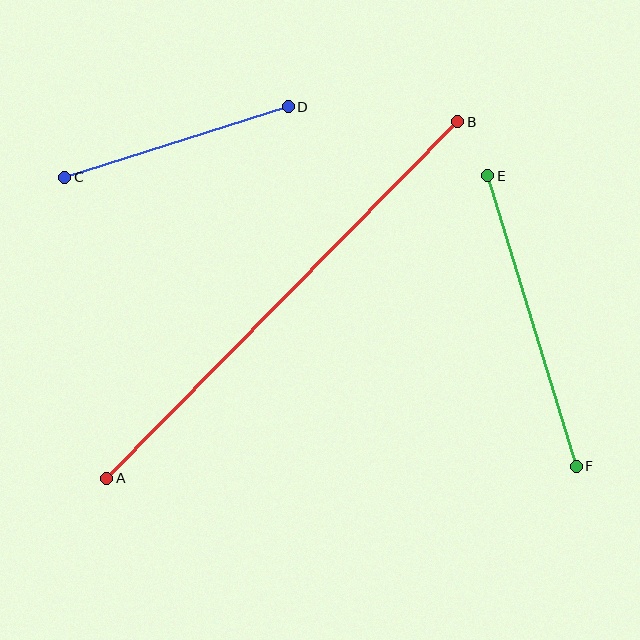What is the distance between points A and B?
The distance is approximately 500 pixels.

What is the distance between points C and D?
The distance is approximately 234 pixels.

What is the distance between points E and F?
The distance is approximately 304 pixels.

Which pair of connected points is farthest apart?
Points A and B are farthest apart.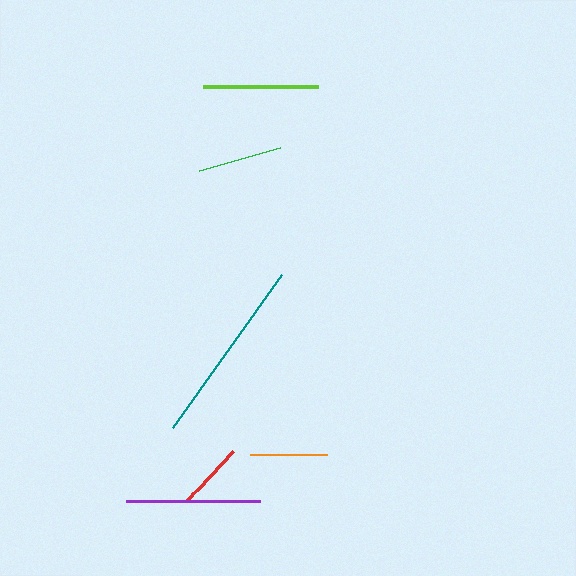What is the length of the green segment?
The green segment is approximately 84 pixels long.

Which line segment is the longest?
The teal line is the longest at approximately 188 pixels.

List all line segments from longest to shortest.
From longest to shortest: teal, purple, lime, green, orange, red.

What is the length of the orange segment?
The orange segment is approximately 77 pixels long.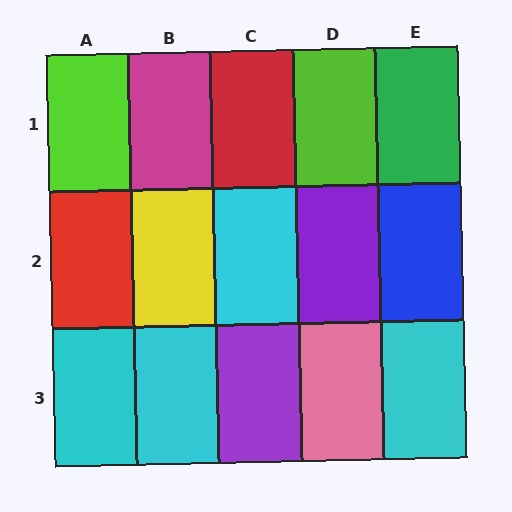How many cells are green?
1 cell is green.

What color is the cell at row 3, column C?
Purple.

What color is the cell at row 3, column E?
Cyan.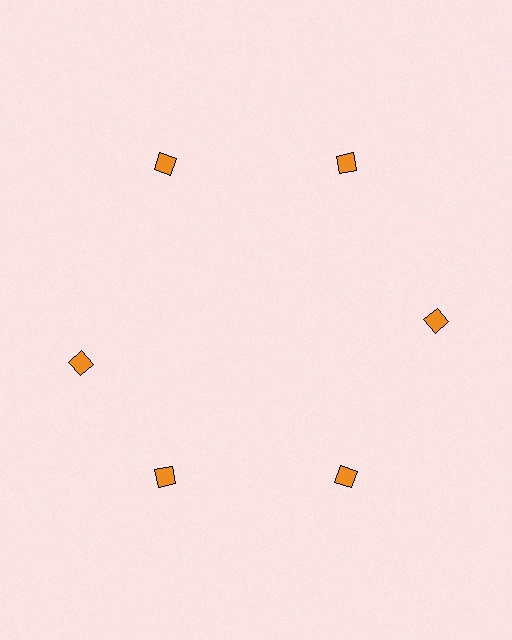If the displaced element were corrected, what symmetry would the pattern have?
It would have 6-fold rotational symmetry — the pattern would map onto itself every 60 degrees.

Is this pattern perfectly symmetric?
No. The 6 orange diamonds are arranged in a ring, but one element near the 9 o'clock position is rotated out of alignment along the ring, breaking the 6-fold rotational symmetry.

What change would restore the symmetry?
The symmetry would be restored by rotating it back into even spacing with its neighbors so that all 6 diamonds sit at equal angles and equal distance from the center.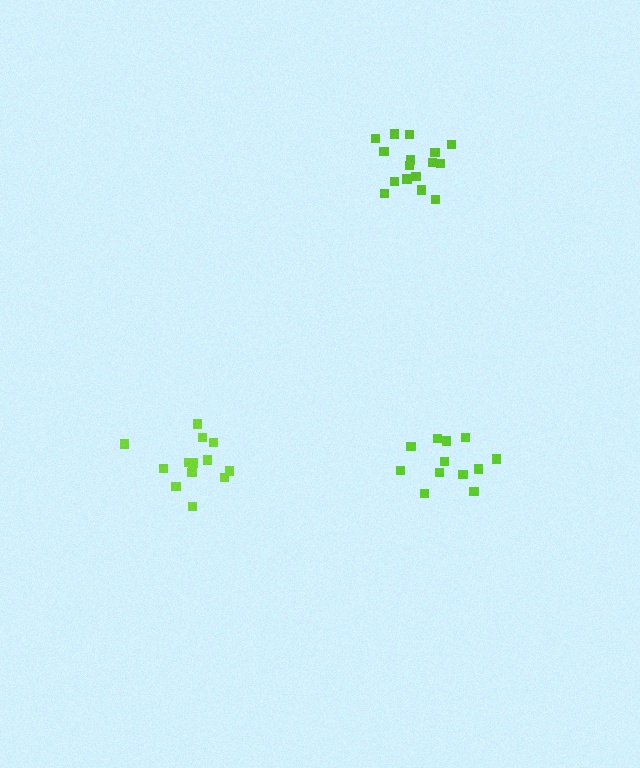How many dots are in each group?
Group 1: 13 dots, Group 2: 16 dots, Group 3: 12 dots (41 total).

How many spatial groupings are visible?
There are 3 spatial groupings.